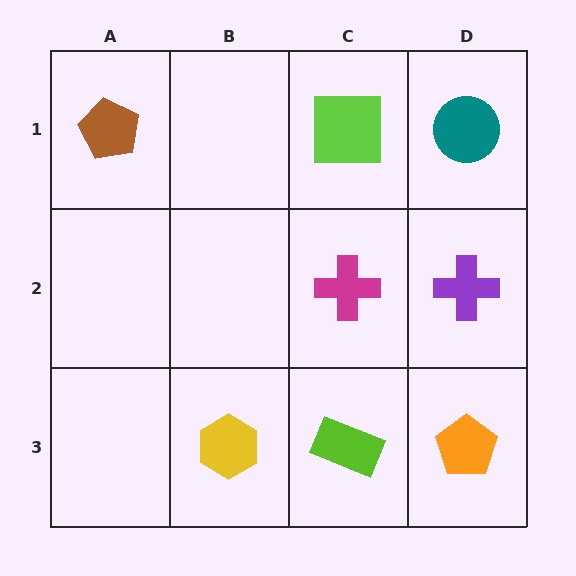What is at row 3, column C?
A lime rectangle.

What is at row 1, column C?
A lime square.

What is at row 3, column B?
A yellow hexagon.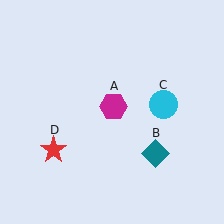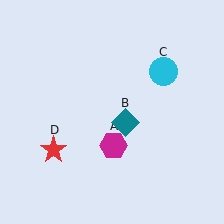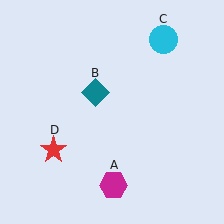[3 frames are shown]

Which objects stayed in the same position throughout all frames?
Red star (object D) remained stationary.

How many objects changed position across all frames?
3 objects changed position: magenta hexagon (object A), teal diamond (object B), cyan circle (object C).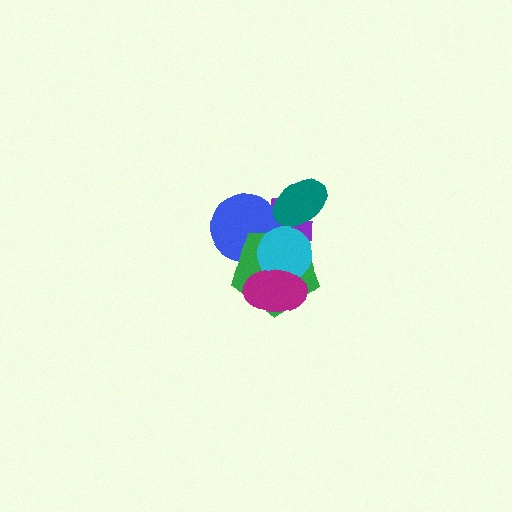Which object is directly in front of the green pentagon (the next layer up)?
The cyan circle is directly in front of the green pentagon.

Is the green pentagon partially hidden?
Yes, it is partially covered by another shape.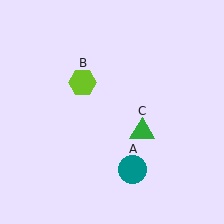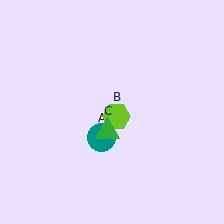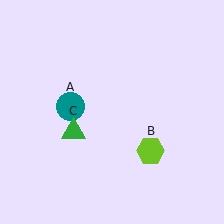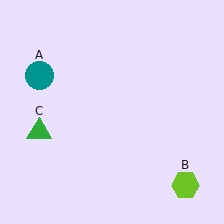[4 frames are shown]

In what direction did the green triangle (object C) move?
The green triangle (object C) moved left.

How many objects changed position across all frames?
3 objects changed position: teal circle (object A), lime hexagon (object B), green triangle (object C).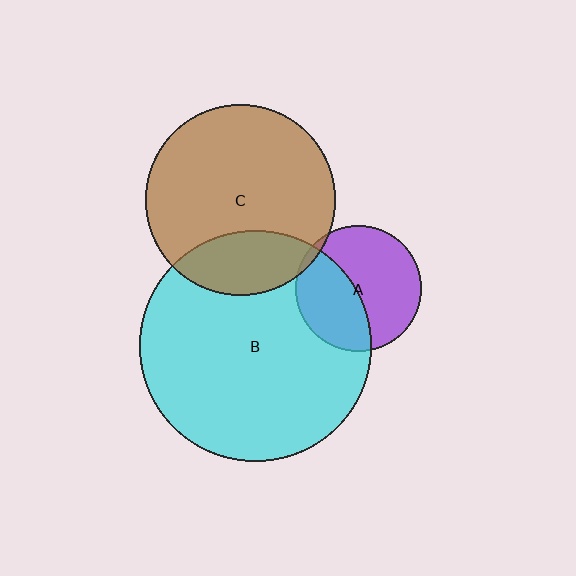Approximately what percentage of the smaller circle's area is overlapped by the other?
Approximately 25%.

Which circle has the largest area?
Circle B (cyan).